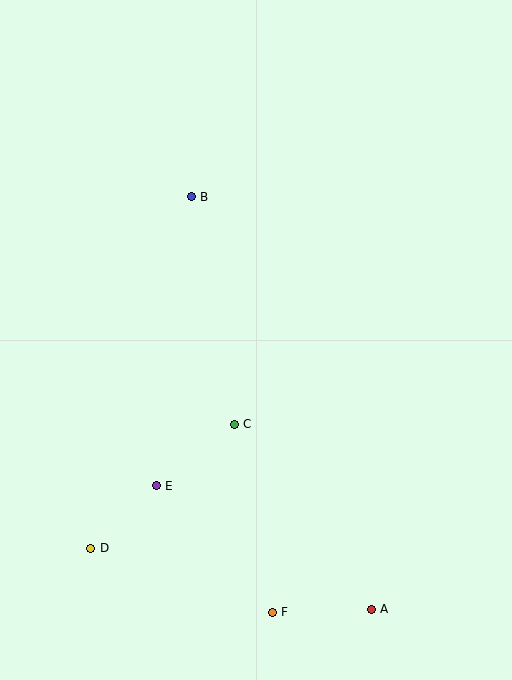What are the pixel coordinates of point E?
Point E is at (156, 486).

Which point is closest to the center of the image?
Point C at (234, 424) is closest to the center.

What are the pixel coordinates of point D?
Point D is at (91, 548).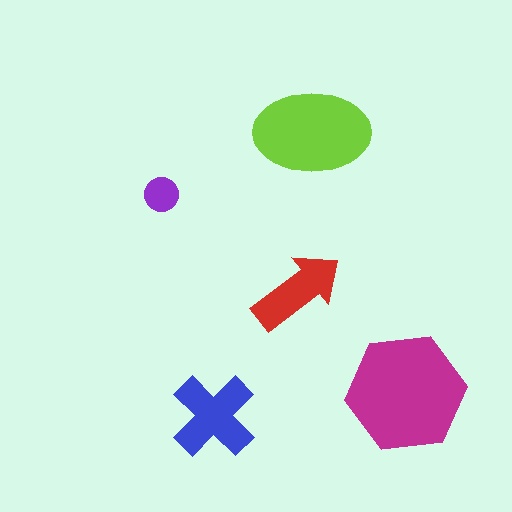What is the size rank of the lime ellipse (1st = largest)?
2nd.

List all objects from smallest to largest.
The purple circle, the red arrow, the blue cross, the lime ellipse, the magenta hexagon.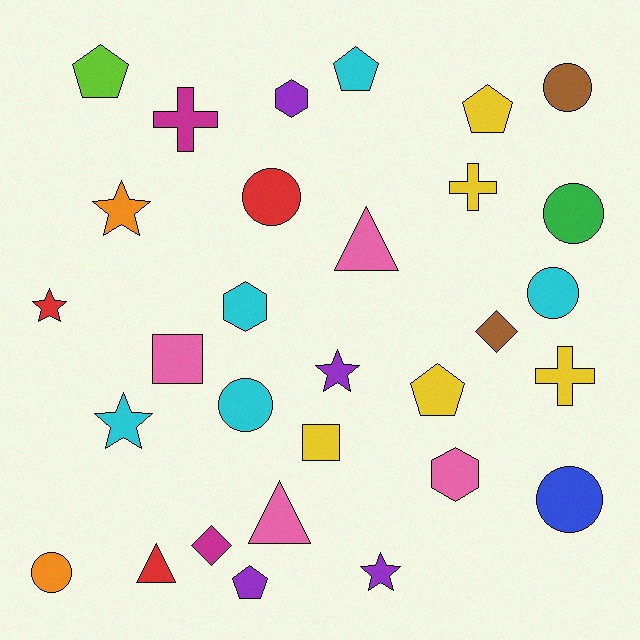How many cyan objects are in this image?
There are 5 cyan objects.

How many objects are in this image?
There are 30 objects.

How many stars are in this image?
There are 5 stars.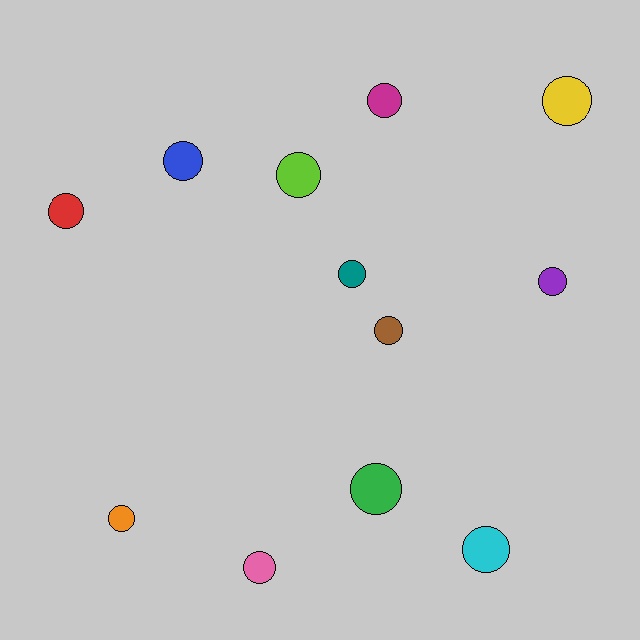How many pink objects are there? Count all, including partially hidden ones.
There is 1 pink object.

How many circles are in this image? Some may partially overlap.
There are 12 circles.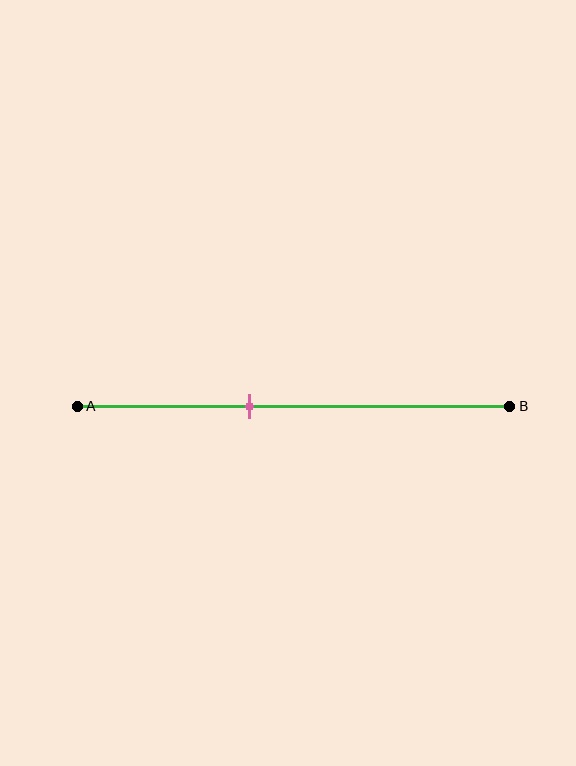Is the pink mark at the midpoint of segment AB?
No, the mark is at about 40% from A, not at the 50% midpoint.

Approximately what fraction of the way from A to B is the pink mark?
The pink mark is approximately 40% of the way from A to B.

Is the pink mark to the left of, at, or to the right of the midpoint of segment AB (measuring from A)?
The pink mark is to the left of the midpoint of segment AB.